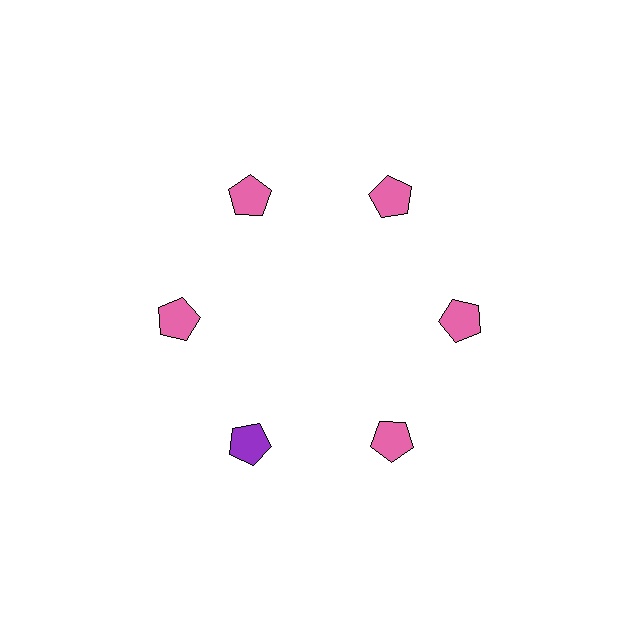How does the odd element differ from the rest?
It has a different color: purple instead of pink.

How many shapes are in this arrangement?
There are 6 shapes arranged in a ring pattern.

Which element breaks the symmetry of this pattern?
The purple pentagon at roughly the 7 o'clock position breaks the symmetry. All other shapes are pink pentagons.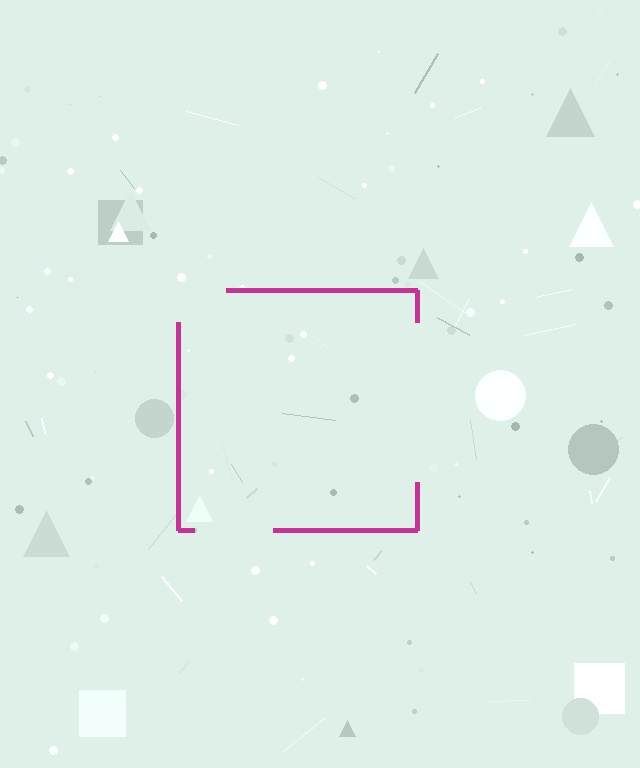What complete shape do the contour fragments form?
The contour fragments form a square.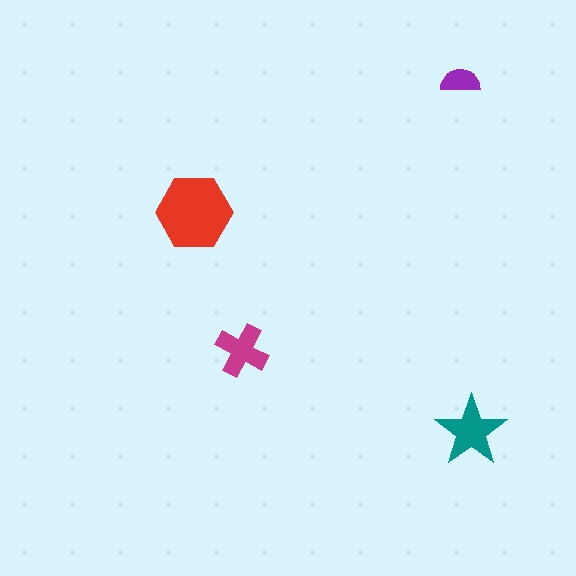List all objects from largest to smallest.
The red hexagon, the teal star, the magenta cross, the purple semicircle.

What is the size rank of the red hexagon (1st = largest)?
1st.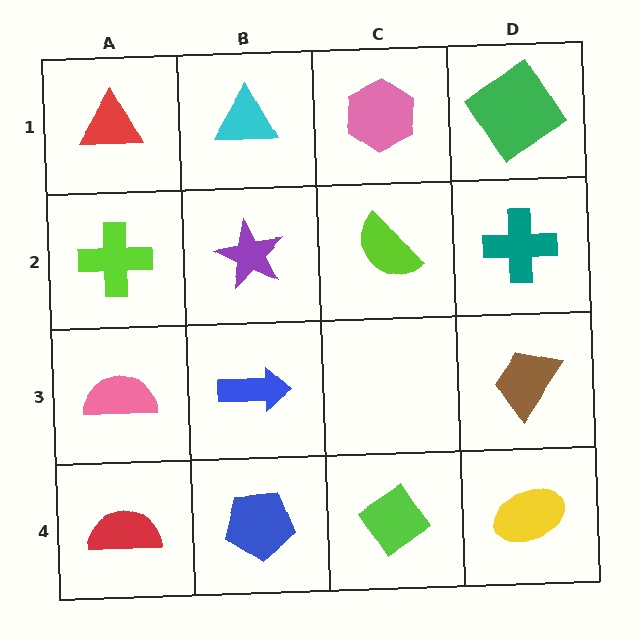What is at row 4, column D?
A yellow ellipse.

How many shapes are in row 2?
4 shapes.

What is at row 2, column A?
A lime cross.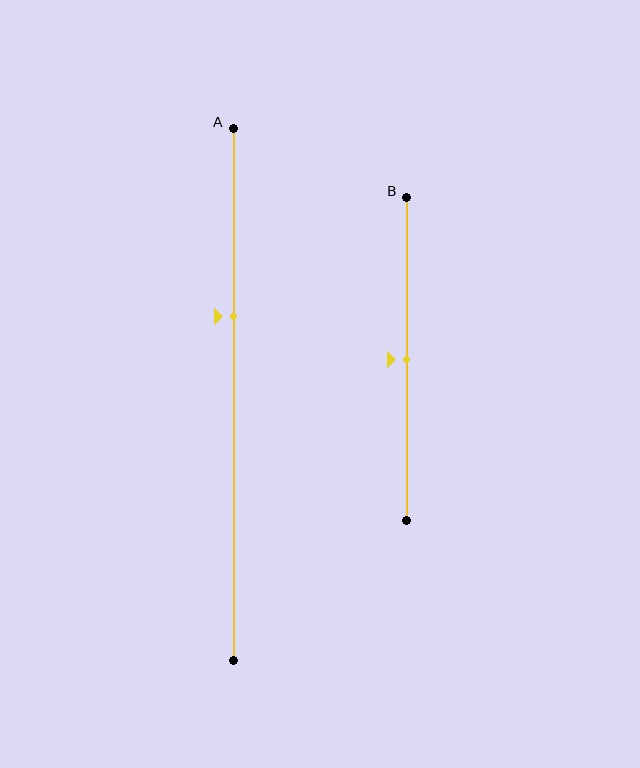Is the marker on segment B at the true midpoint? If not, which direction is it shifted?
Yes, the marker on segment B is at the true midpoint.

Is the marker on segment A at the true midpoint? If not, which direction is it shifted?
No, the marker on segment A is shifted upward by about 15% of the segment length.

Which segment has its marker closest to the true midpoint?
Segment B has its marker closest to the true midpoint.